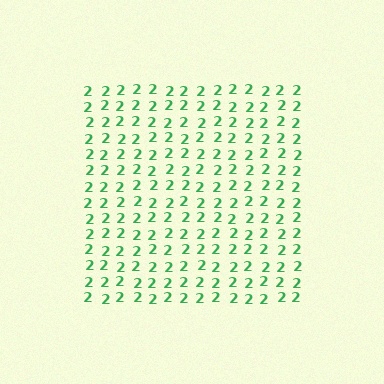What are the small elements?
The small elements are digit 2's.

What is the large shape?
The large shape is a square.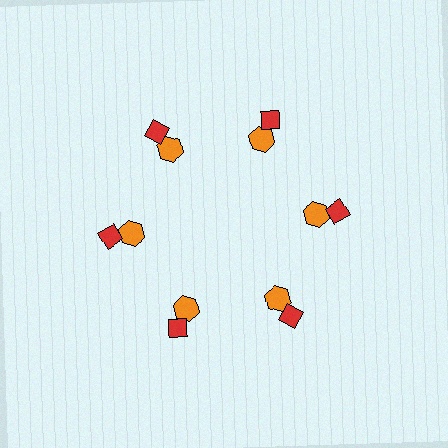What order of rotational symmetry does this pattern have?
This pattern has 6-fold rotational symmetry.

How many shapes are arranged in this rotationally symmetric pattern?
There are 12 shapes, arranged in 6 groups of 2.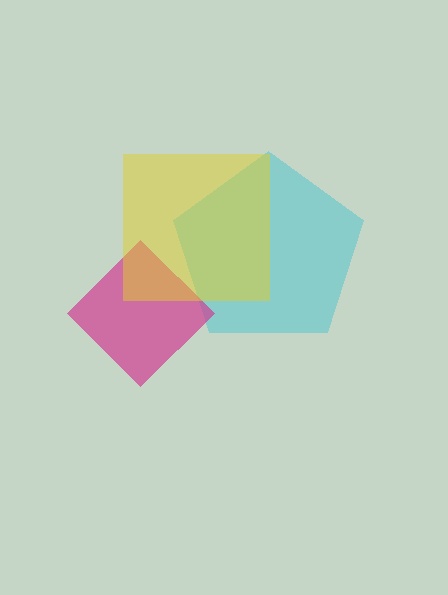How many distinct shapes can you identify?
There are 3 distinct shapes: a cyan pentagon, a magenta diamond, a yellow square.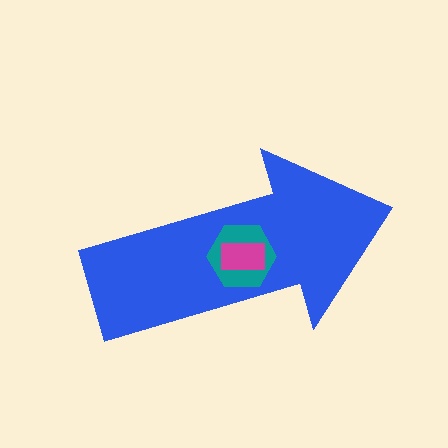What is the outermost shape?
The blue arrow.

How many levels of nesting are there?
3.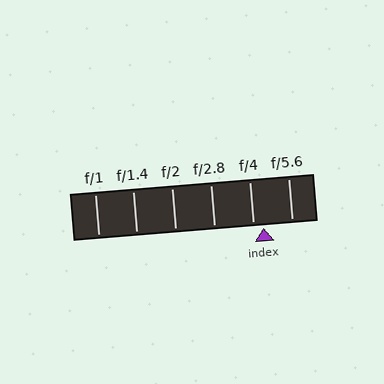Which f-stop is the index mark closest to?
The index mark is closest to f/4.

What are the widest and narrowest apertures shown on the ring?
The widest aperture shown is f/1 and the narrowest is f/5.6.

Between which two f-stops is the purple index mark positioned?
The index mark is between f/4 and f/5.6.